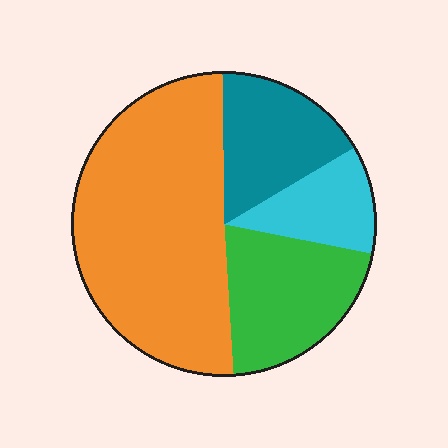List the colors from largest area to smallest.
From largest to smallest: orange, green, teal, cyan.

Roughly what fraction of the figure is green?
Green covers roughly 20% of the figure.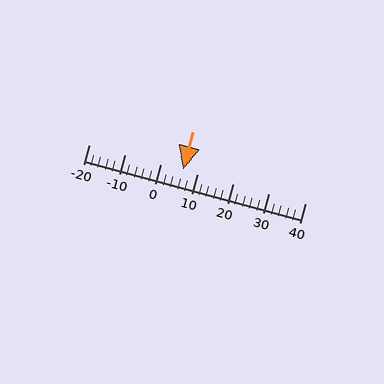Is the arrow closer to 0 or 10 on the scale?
The arrow is closer to 10.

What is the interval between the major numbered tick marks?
The major tick marks are spaced 10 units apart.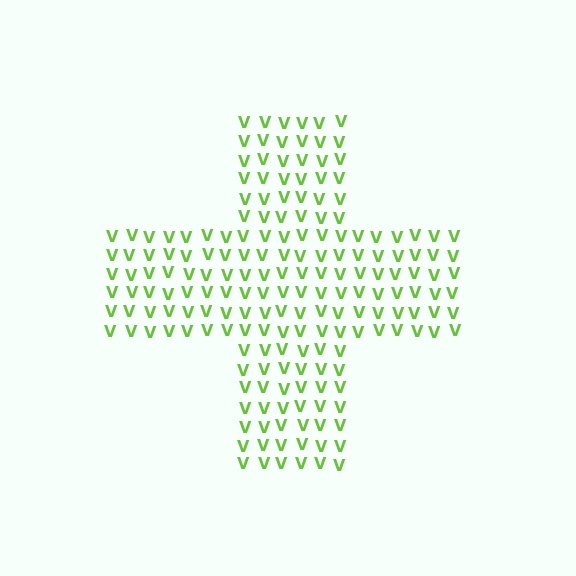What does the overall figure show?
The overall figure shows a cross.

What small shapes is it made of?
It is made of small letter V's.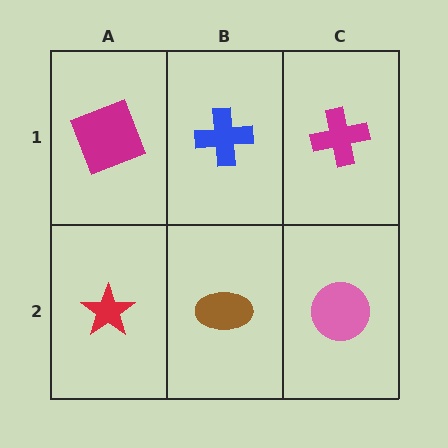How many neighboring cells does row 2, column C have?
2.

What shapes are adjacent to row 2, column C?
A magenta cross (row 1, column C), a brown ellipse (row 2, column B).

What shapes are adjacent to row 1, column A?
A red star (row 2, column A), a blue cross (row 1, column B).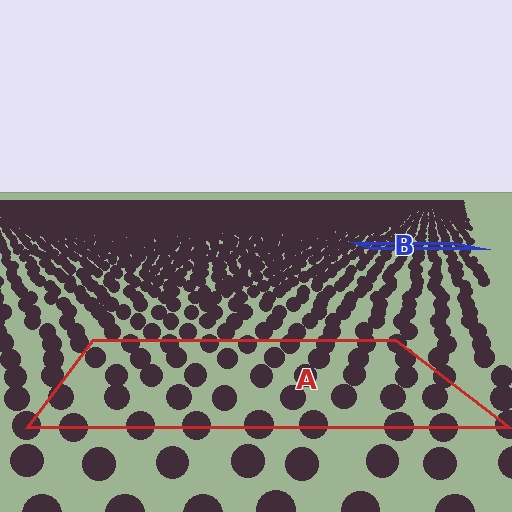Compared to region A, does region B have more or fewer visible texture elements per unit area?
Region B has more texture elements per unit area — they are packed more densely because it is farther away.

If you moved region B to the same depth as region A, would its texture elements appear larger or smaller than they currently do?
They would appear larger. At a closer depth, the same texture elements are projected at a bigger on-screen size.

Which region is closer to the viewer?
Region A is closer. The texture elements there are larger and more spread out.